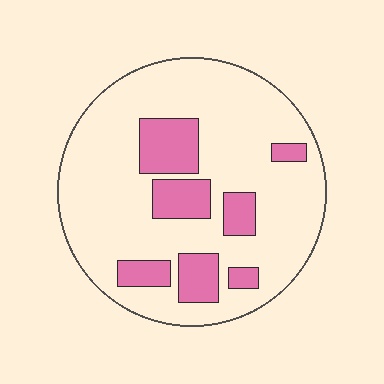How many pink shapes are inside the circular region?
7.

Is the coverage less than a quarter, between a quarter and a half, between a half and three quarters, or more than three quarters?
Less than a quarter.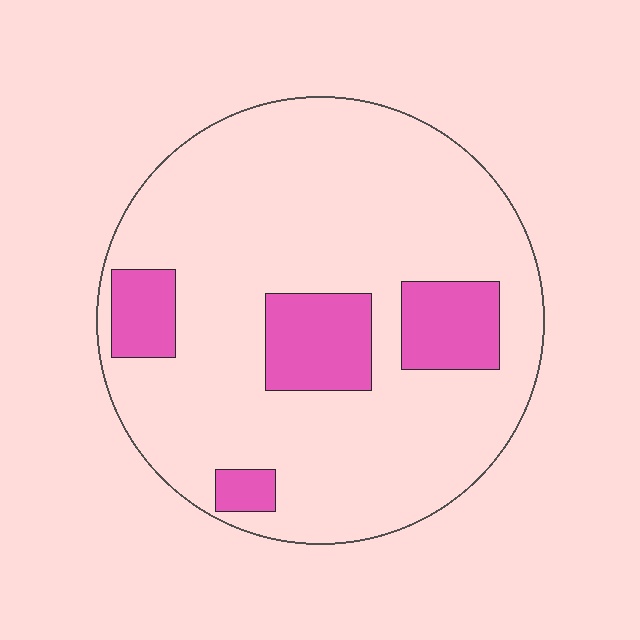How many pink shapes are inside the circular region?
4.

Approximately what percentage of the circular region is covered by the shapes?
Approximately 20%.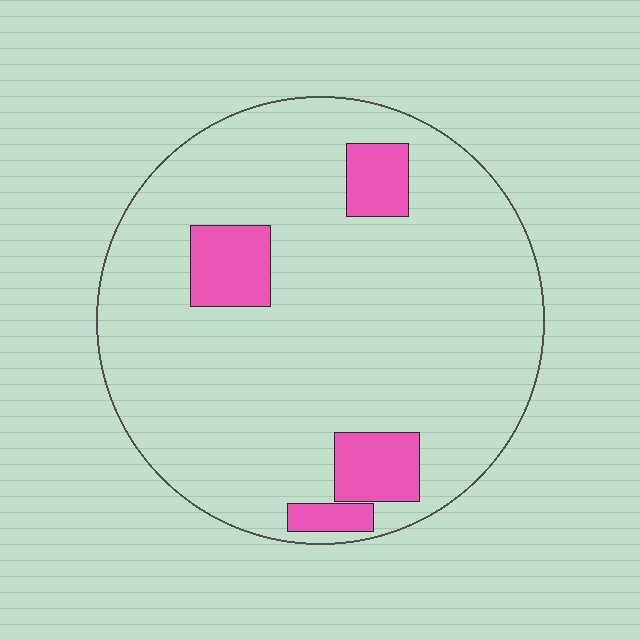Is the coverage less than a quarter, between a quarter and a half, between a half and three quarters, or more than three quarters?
Less than a quarter.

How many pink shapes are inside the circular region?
4.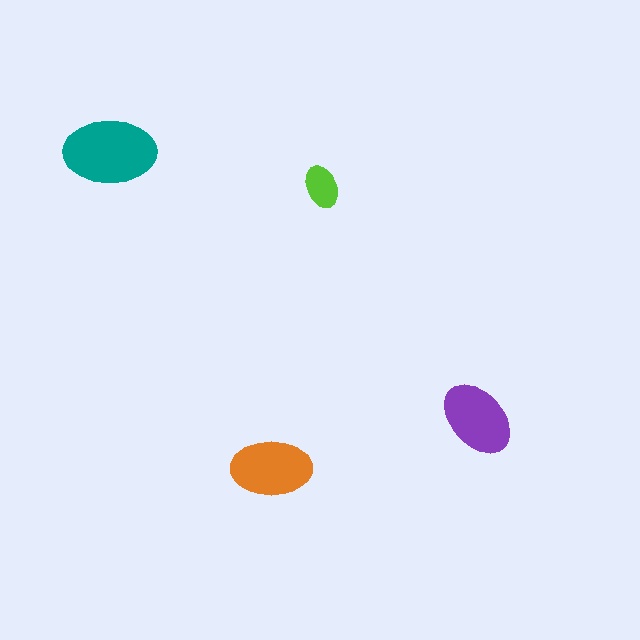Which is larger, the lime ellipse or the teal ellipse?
The teal one.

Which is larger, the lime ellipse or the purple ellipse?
The purple one.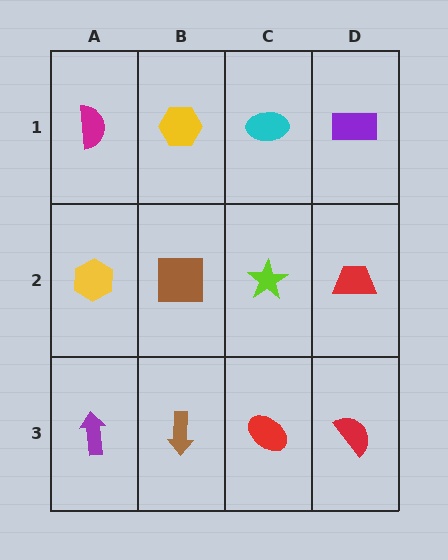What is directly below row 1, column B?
A brown square.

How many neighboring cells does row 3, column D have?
2.